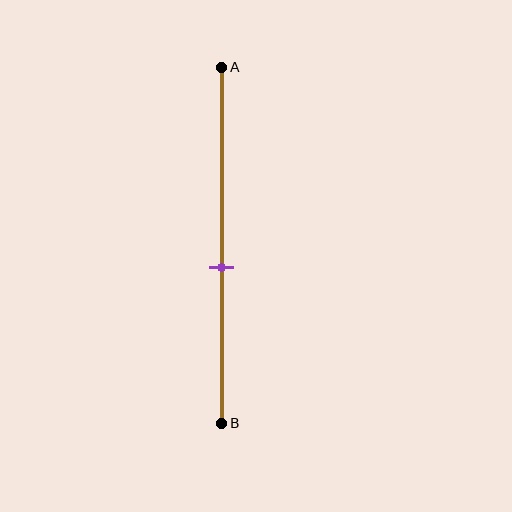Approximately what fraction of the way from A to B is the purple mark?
The purple mark is approximately 55% of the way from A to B.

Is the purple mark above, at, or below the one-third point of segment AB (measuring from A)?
The purple mark is below the one-third point of segment AB.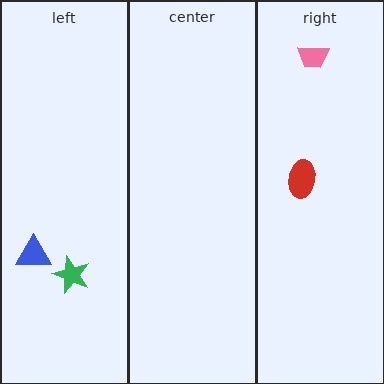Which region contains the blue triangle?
The left region.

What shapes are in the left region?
The green star, the blue triangle.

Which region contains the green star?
The left region.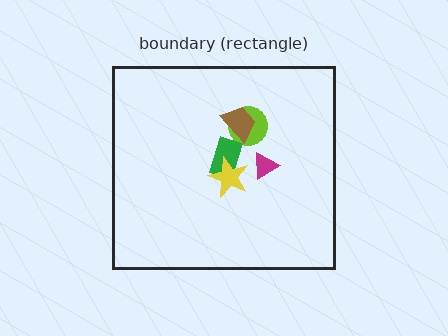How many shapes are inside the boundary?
5 inside, 0 outside.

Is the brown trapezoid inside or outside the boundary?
Inside.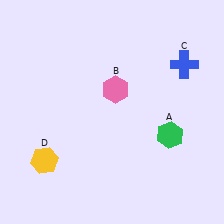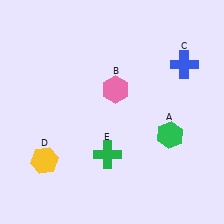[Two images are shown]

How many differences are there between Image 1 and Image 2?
There is 1 difference between the two images.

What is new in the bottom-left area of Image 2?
A green cross (E) was added in the bottom-left area of Image 2.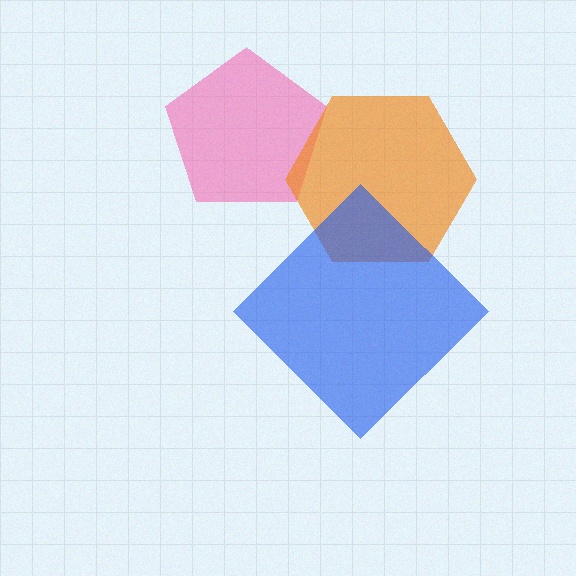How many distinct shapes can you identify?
There are 3 distinct shapes: a pink pentagon, an orange hexagon, a blue diamond.